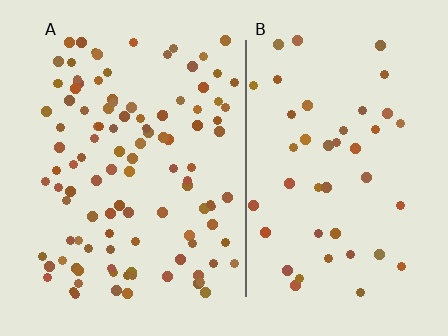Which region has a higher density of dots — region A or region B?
A (the left).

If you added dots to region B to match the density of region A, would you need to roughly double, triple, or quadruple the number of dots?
Approximately double.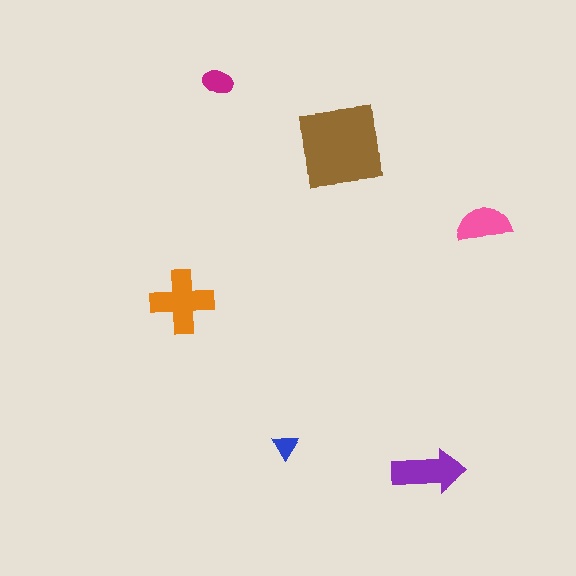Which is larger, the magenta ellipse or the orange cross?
The orange cross.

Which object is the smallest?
The blue triangle.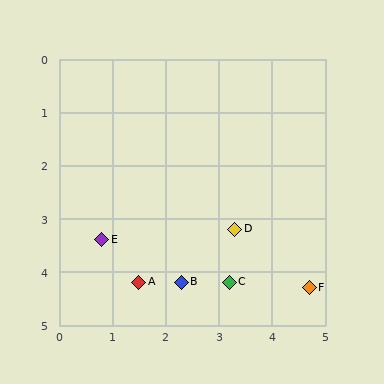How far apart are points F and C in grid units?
Points F and C are about 1.5 grid units apart.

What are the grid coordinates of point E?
Point E is at approximately (0.8, 3.4).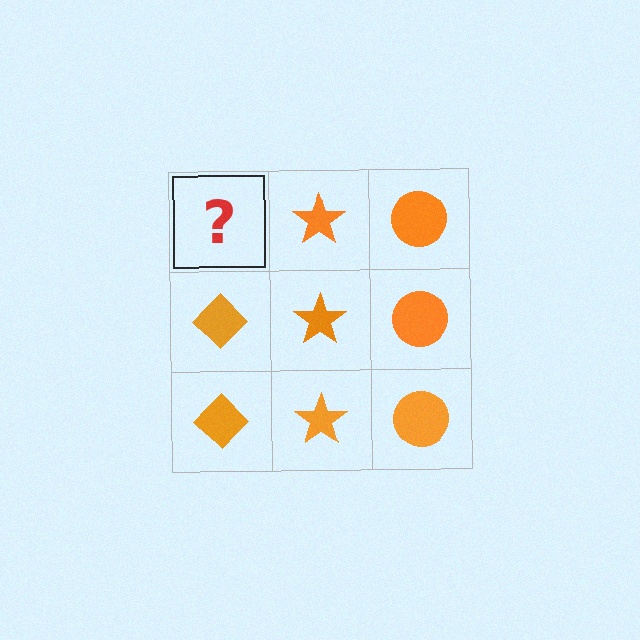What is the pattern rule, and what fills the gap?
The rule is that each column has a consistent shape. The gap should be filled with an orange diamond.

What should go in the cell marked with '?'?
The missing cell should contain an orange diamond.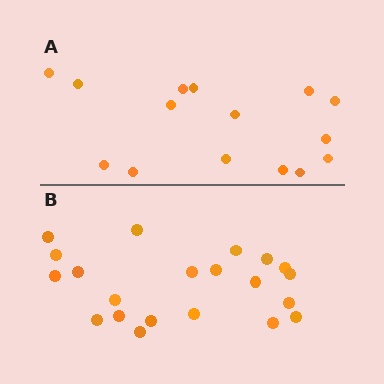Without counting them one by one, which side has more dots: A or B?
Region B (the bottom region) has more dots.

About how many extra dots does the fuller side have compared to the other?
Region B has about 6 more dots than region A.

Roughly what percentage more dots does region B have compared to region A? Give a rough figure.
About 40% more.